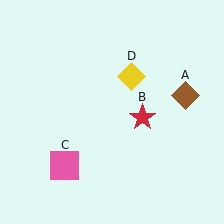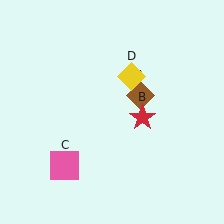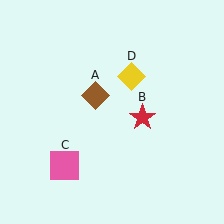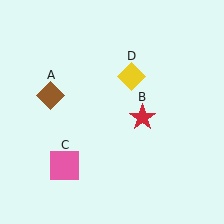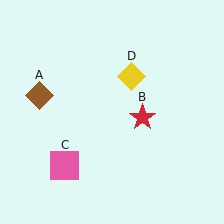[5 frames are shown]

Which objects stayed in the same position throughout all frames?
Red star (object B) and pink square (object C) and yellow diamond (object D) remained stationary.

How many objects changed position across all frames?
1 object changed position: brown diamond (object A).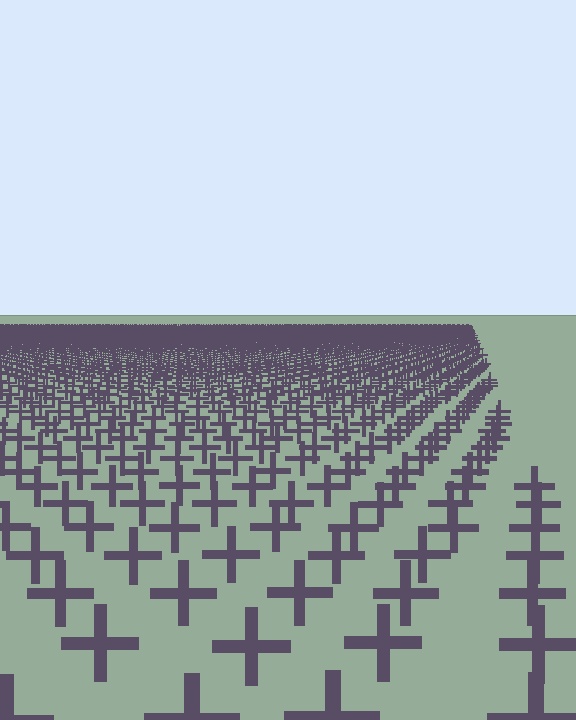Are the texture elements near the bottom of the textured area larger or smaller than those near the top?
Larger. Near the bottom, elements are closer to the viewer and appear at a bigger on-screen size.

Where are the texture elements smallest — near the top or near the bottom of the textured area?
Near the top.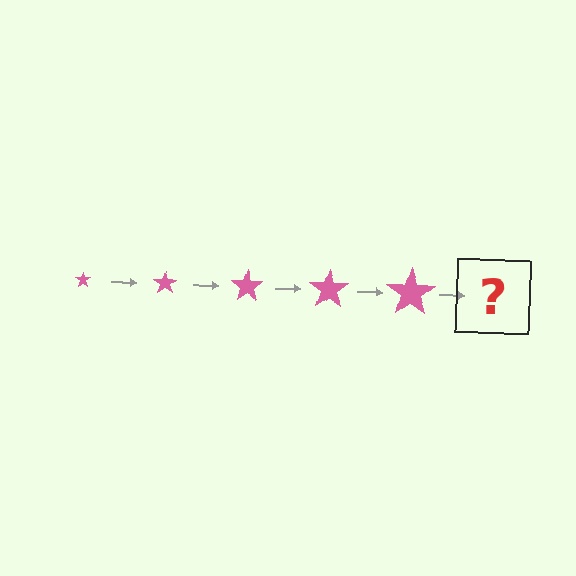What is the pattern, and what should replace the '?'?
The pattern is that the star gets progressively larger each step. The '?' should be a pink star, larger than the previous one.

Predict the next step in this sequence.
The next step is a pink star, larger than the previous one.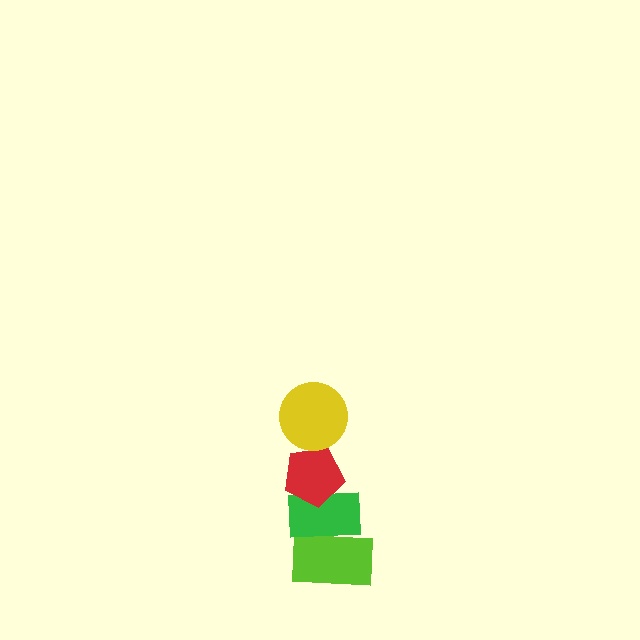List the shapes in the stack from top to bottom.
From top to bottom: the yellow circle, the red pentagon, the green rectangle, the lime rectangle.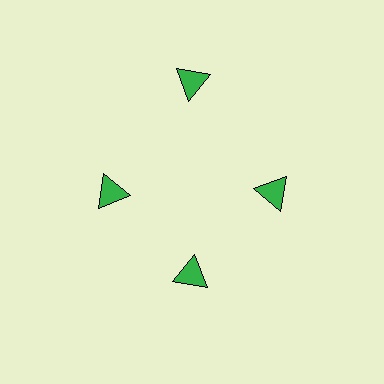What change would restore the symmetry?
The symmetry would be restored by moving it inward, back onto the ring so that all 4 triangles sit at equal angles and equal distance from the center.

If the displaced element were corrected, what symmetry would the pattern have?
It would have 4-fold rotational symmetry — the pattern would map onto itself every 90 degrees.